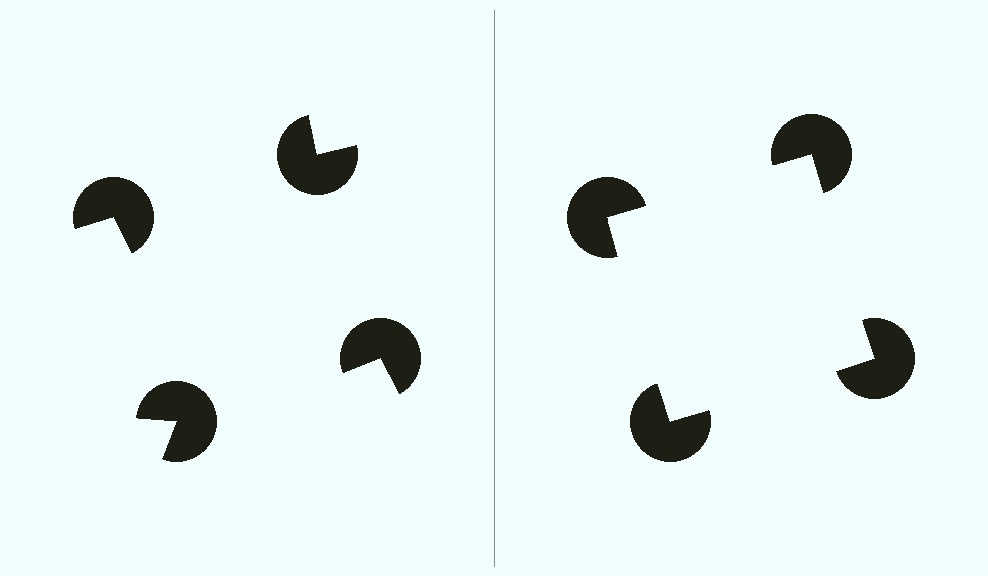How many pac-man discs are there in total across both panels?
8 — 4 on each side.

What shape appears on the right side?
An illusory square.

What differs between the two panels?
The pac-man discs are positioned identically on both sides; only the wedge orientations differ. On the right they align to a square; on the left they are misaligned.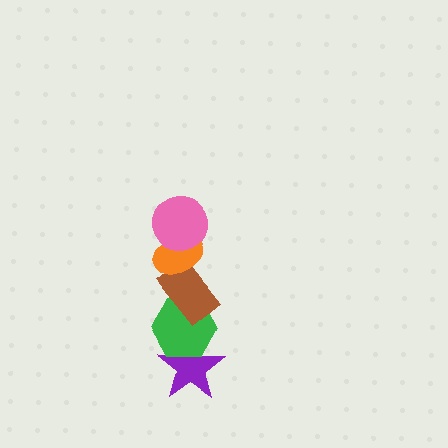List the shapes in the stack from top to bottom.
From top to bottom: the pink circle, the orange ellipse, the brown rectangle, the green hexagon, the purple star.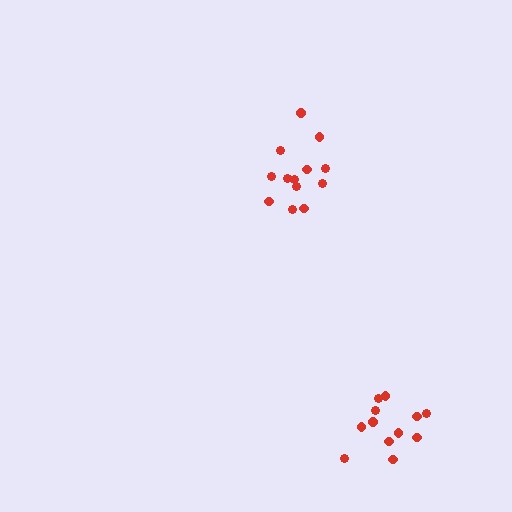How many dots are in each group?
Group 1: 13 dots, Group 2: 12 dots (25 total).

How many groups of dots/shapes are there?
There are 2 groups.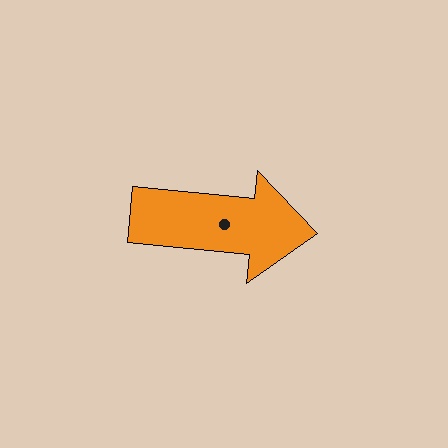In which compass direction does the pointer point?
East.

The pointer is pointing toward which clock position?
Roughly 3 o'clock.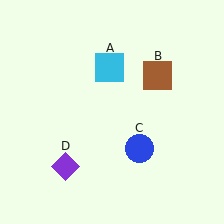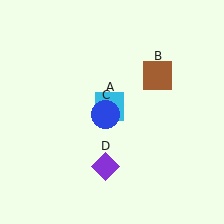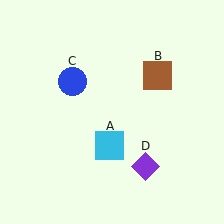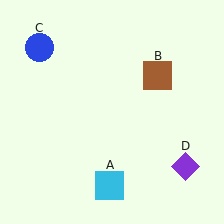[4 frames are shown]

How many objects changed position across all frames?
3 objects changed position: cyan square (object A), blue circle (object C), purple diamond (object D).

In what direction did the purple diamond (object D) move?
The purple diamond (object D) moved right.